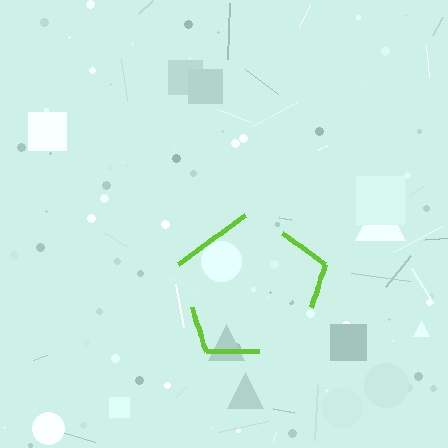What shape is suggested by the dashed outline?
The dashed outline suggests a pentagon.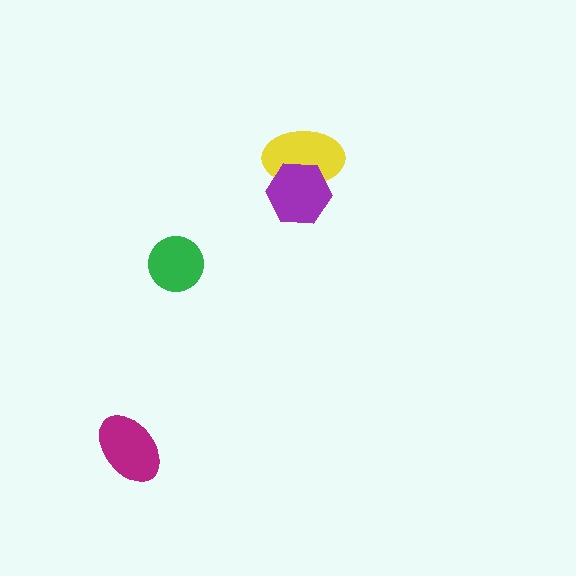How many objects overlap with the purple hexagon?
1 object overlaps with the purple hexagon.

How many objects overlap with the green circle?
0 objects overlap with the green circle.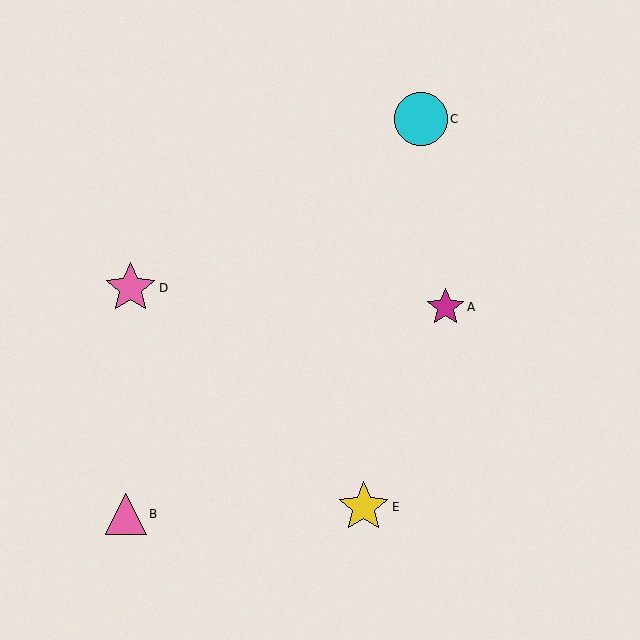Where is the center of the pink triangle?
The center of the pink triangle is at (126, 514).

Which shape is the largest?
The cyan circle (labeled C) is the largest.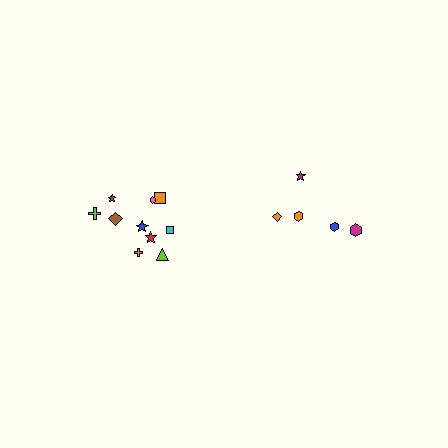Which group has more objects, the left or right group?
The left group.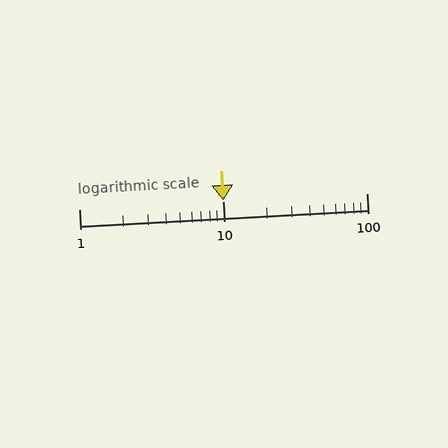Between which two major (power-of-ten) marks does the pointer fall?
The pointer is between 10 and 100.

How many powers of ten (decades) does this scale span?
The scale spans 2 decades, from 1 to 100.